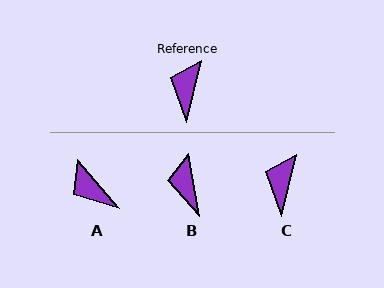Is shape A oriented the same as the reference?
No, it is off by about 54 degrees.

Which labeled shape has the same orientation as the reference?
C.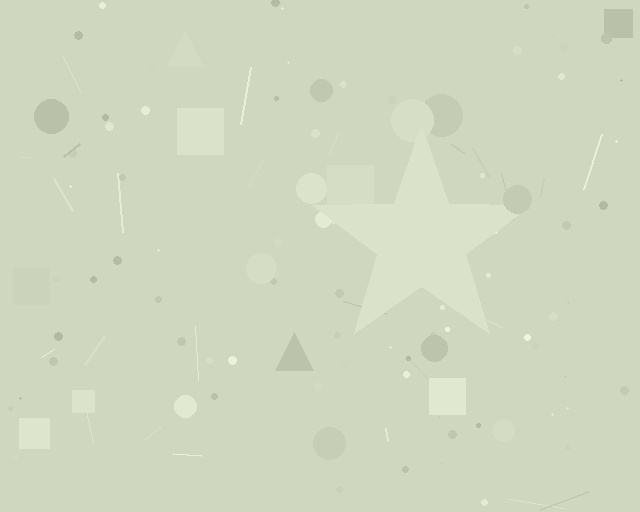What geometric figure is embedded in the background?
A star is embedded in the background.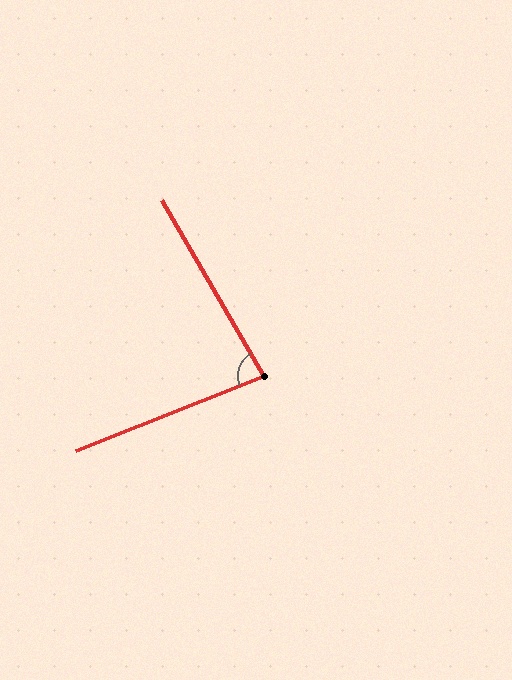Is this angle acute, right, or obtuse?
It is acute.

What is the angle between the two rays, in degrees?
Approximately 82 degrees.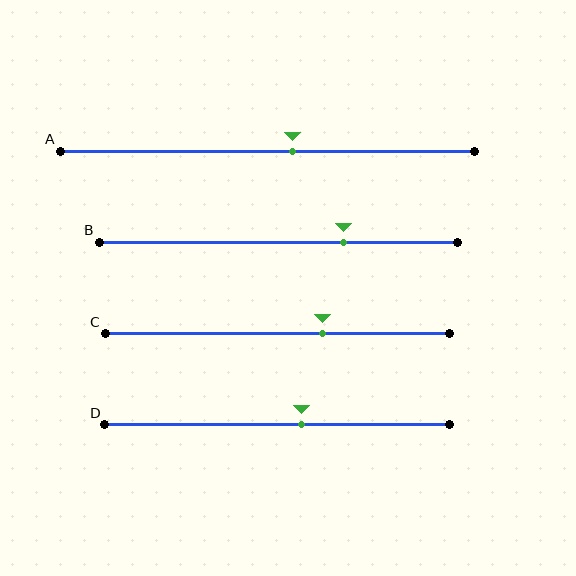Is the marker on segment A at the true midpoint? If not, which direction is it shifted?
No, the marker on segment A is shifted to the right by about 6% of the segment length.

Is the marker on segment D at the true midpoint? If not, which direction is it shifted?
No, the marker on segment D is shifted to the right by about 7% of the segment length.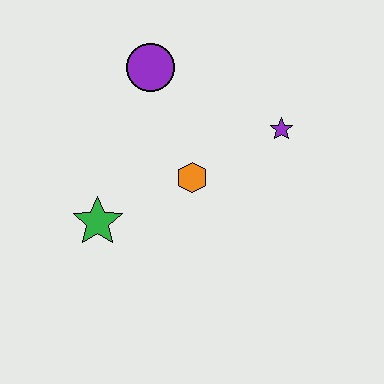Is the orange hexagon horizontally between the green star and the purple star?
Yes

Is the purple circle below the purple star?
No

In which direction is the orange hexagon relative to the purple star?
The orange hexagon is to the left of the purple star.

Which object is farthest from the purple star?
The green star is farthest from the purple star.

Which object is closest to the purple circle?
The orange hexagon is closest to the purple circle.